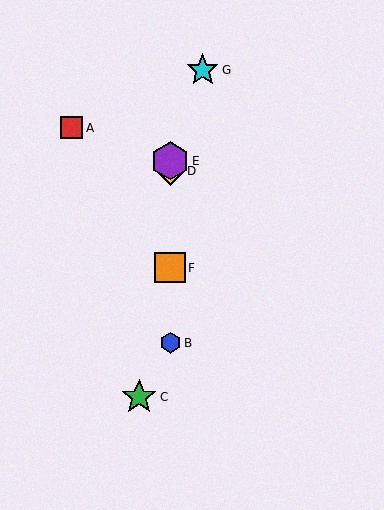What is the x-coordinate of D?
Object D is at x≈170.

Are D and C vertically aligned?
No, D is at x≈170 and C is at x≈139.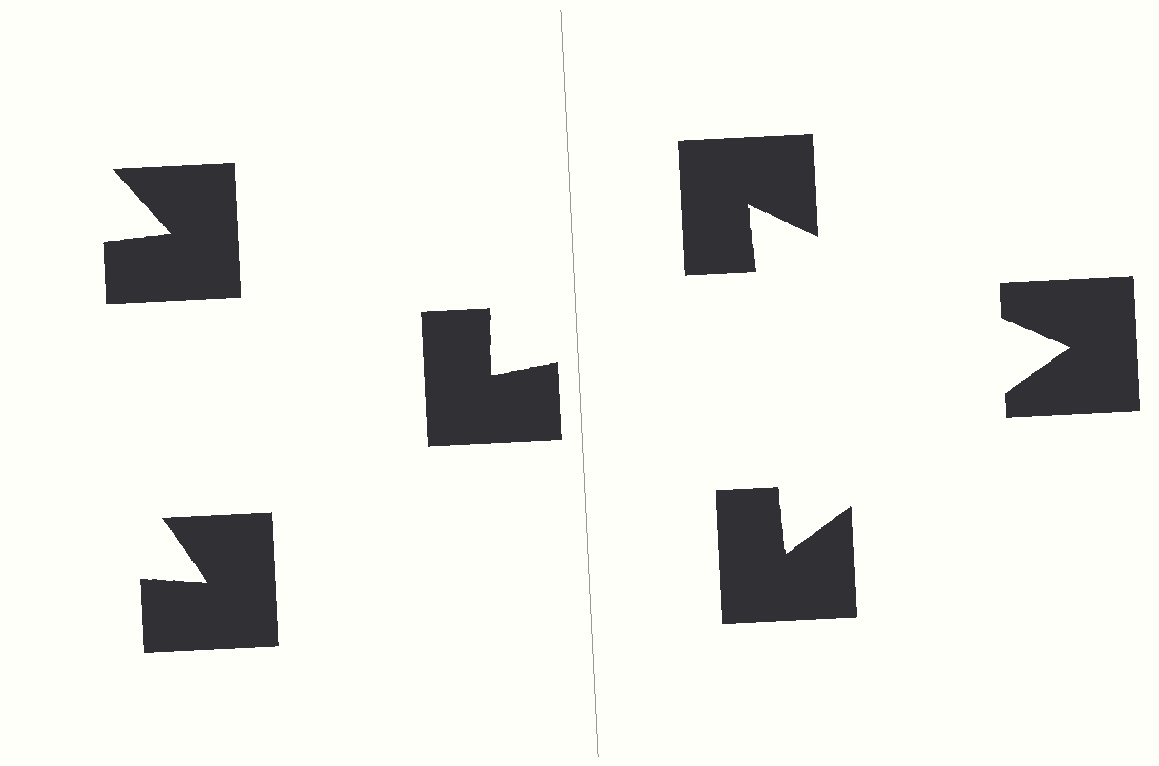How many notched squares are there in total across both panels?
6 — 3 on each side.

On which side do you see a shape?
An illusory triangle appears on the right side. On the left side the wedge cuts are rotated, so no coherent shape forms.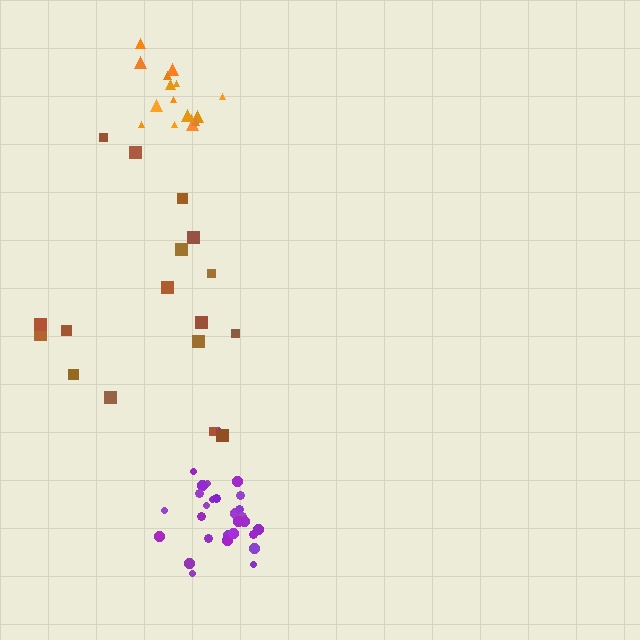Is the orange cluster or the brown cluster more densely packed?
Orange.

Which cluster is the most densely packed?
Purple.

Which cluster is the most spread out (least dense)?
Brown.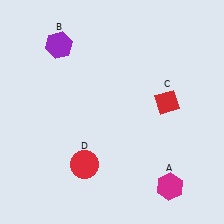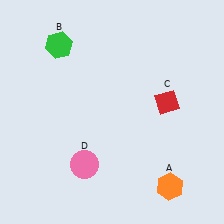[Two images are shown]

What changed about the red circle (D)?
In Image 1, D is red. In Image 2, it changed to pink.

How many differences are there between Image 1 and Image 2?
There are 3 differences between the two images.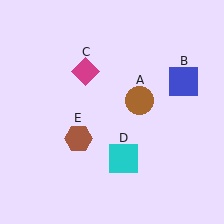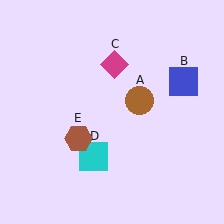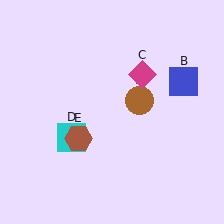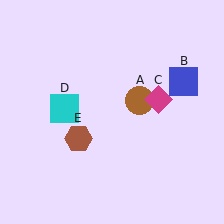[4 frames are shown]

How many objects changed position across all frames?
2 objects changed position: magenta diamond (object C), cyan square (object D).